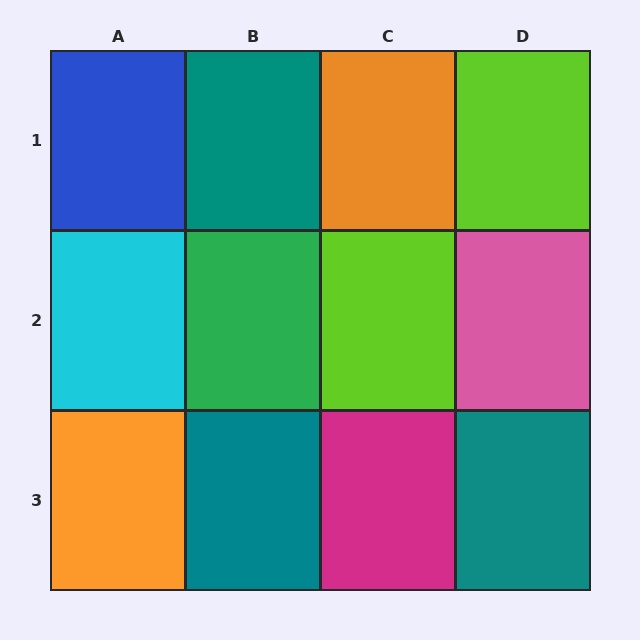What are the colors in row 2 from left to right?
Cyan, green, lime, pink.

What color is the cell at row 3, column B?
Teal.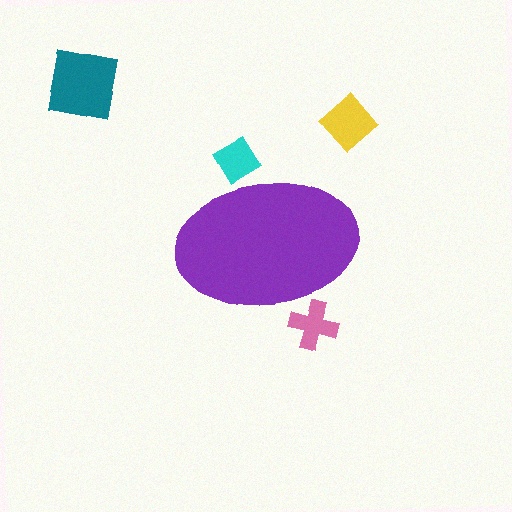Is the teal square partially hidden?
No, the teal square is fully visible.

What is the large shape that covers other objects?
A purple ellipse.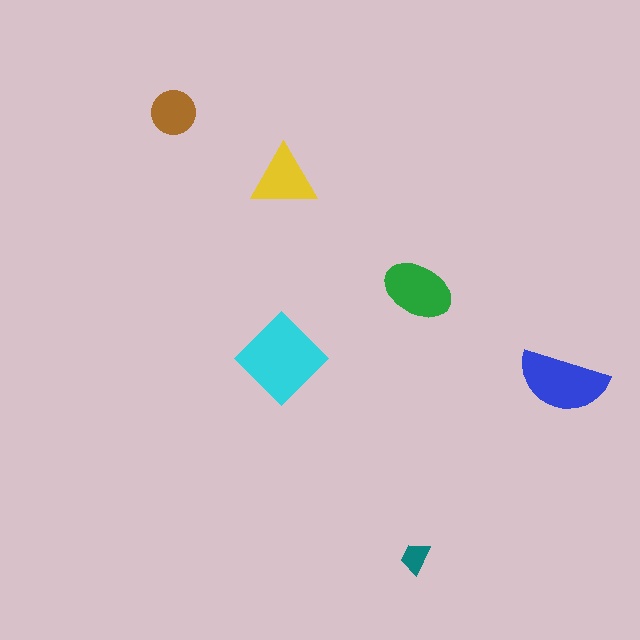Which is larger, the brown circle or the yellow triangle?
The yellow triangle.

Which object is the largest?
The cyan diamond.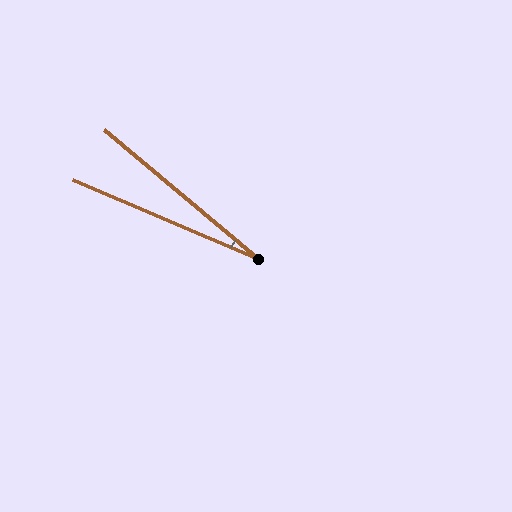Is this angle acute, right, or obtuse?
It is acute.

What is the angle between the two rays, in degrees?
Approximately 17 degrees.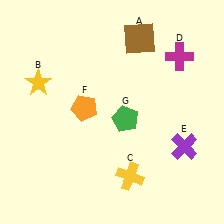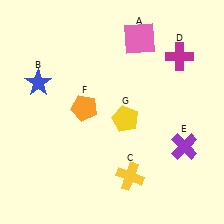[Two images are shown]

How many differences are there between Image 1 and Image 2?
There are 3 differences between the two images.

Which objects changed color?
A changed from brown to pink. B changed from yellow to blue. G changed from green to yellow.